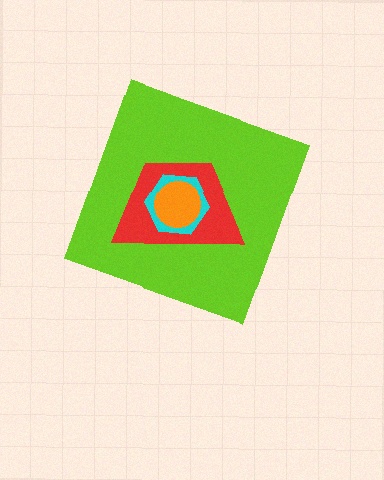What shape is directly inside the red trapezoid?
The cyan hexagon.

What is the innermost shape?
The orange circle.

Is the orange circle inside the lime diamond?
Yes.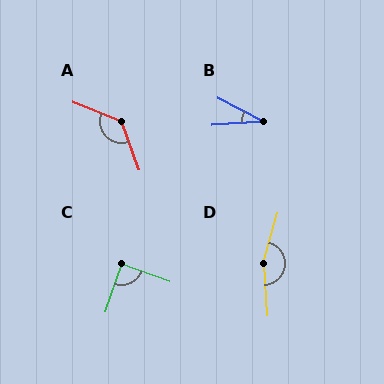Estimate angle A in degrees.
Approximately 132 degrees.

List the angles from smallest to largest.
B (32°), C (89°), A (132°), D (161°).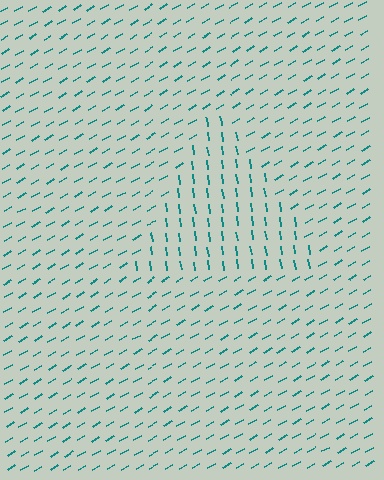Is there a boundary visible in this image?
Yes, there is a texture boundary formed by a change in line orientation.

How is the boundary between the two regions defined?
The boundary is defined purely by a change in line orientation (approximately 69 degrees difference). All lines are the same color and thickness.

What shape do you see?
I see a triangle.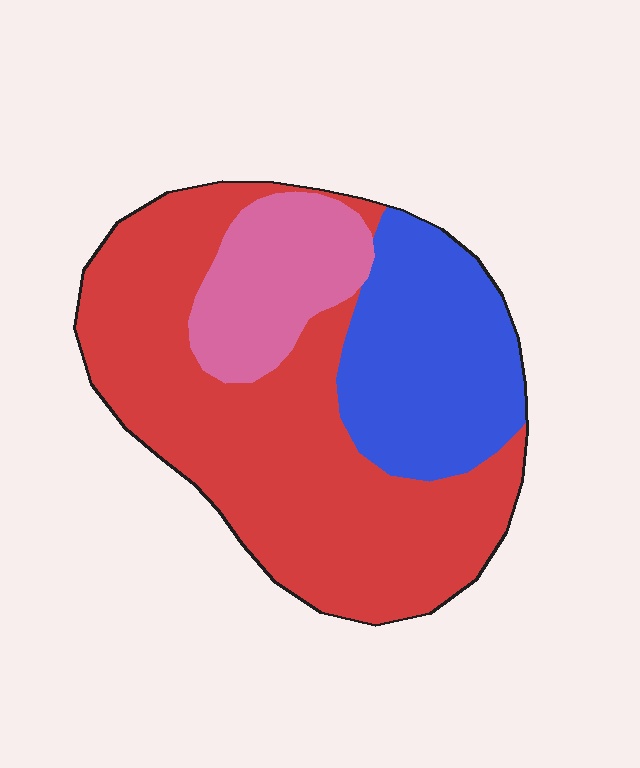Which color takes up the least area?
Pink, at roughly 15%.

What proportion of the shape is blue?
Blue covers about 25% of the shape.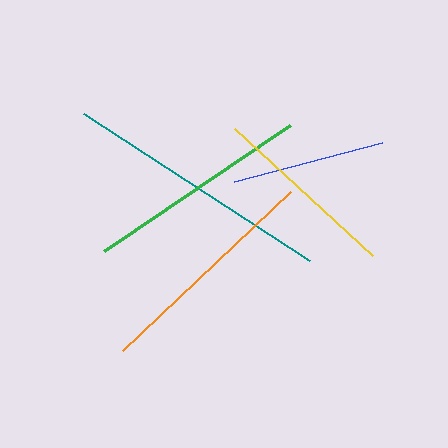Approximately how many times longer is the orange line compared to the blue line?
The orange line is approximately 1.5 times the length of the blue line.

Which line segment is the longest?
The teal line is the longest at approximately 270 pixels.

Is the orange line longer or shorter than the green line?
The orange line is longer than the green line.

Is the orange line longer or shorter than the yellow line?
The orange line is longer than the yellow line.